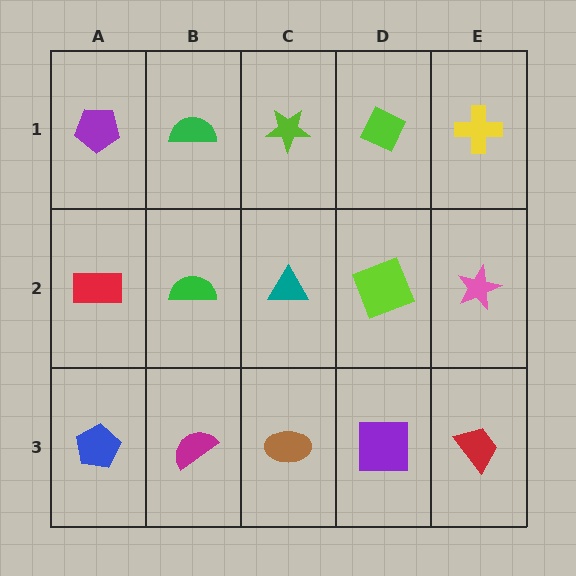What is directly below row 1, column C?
A teal triangle.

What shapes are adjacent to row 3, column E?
A pink star (row 2, column E), a purple square (row 3, column D).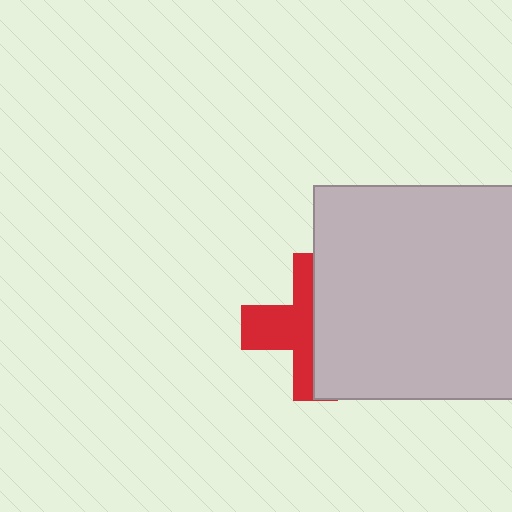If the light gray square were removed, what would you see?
You would see the complete red cross.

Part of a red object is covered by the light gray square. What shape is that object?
It is a cross.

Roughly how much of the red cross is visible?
About half of it is visible (roughly 48%).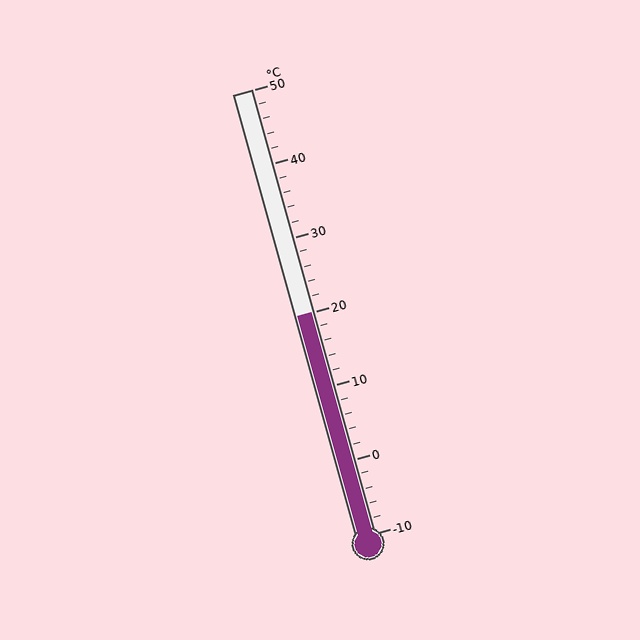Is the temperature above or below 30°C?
The temperature is below 30°C.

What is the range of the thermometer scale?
The thermometer scale ranges from -10°C to 50°C.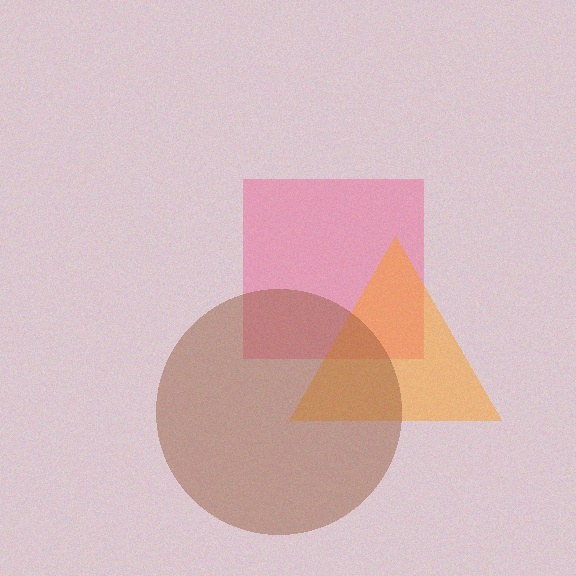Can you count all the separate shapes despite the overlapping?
Yes, there are 3 separate shapes.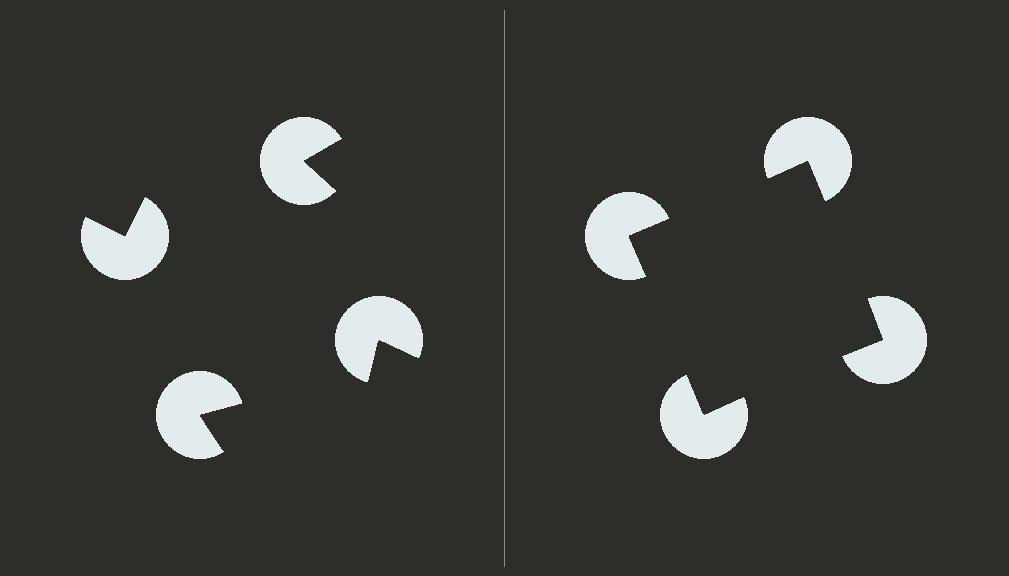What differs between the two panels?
The pac-man discs are positioned identically on both sides; only the wedge orientations differ. On the right they align to a square; on the left they are misaligned.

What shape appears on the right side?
An illusory square.